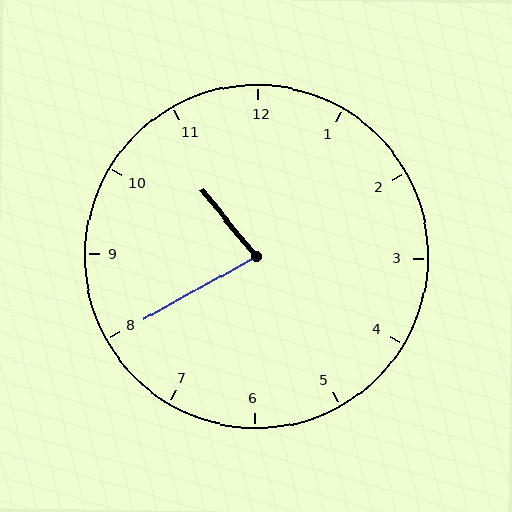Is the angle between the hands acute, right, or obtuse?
It is acute.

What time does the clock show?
10:40.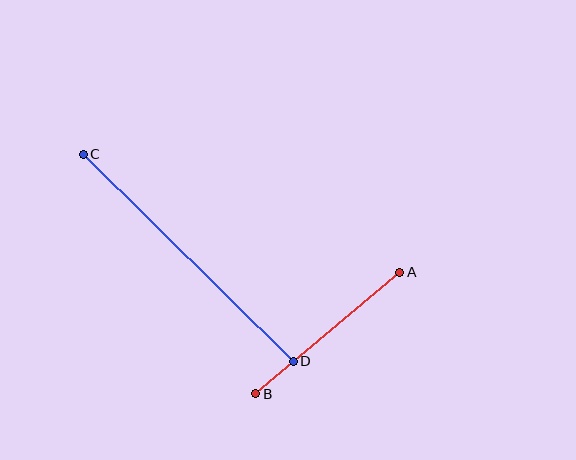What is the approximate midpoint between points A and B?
The midpoint is at approximately (328, 333) pixels.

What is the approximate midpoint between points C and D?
The midpoint is at approximately (188, 258) pixels.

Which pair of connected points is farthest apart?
Points C and D are farthest apart.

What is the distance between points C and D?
The distance is approximately 295 pixels.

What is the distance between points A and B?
The distance is approximately 189 pixels.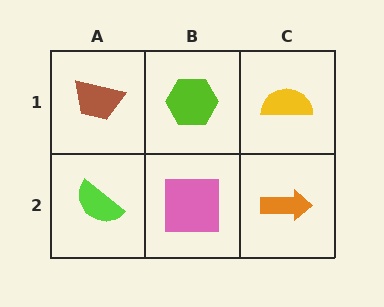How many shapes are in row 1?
3 shapes.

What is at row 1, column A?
A brown trapezoid.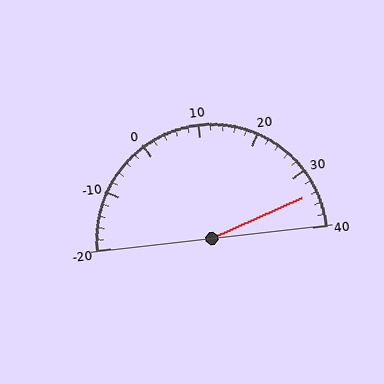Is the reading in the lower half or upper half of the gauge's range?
The reading is in the upper half of the range (-20 to 40).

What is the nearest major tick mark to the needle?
The nearest major tick mark is 30.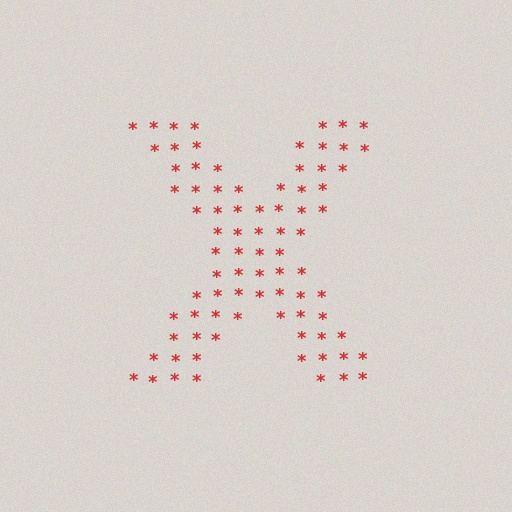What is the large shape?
The large shape is the letter X.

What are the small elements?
The small elements are asterisks.